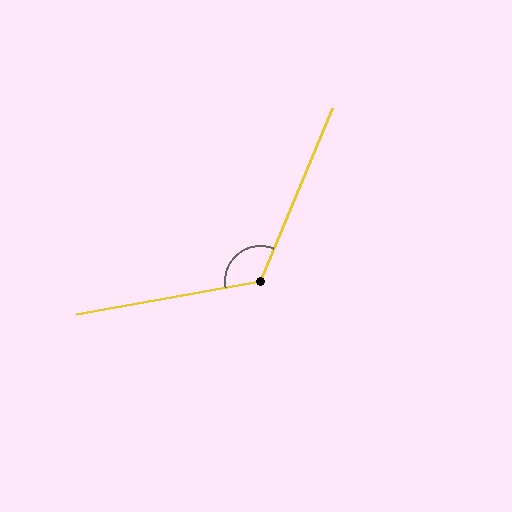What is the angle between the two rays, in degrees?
Approximately 123 degrees.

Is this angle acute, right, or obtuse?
It is obtuse.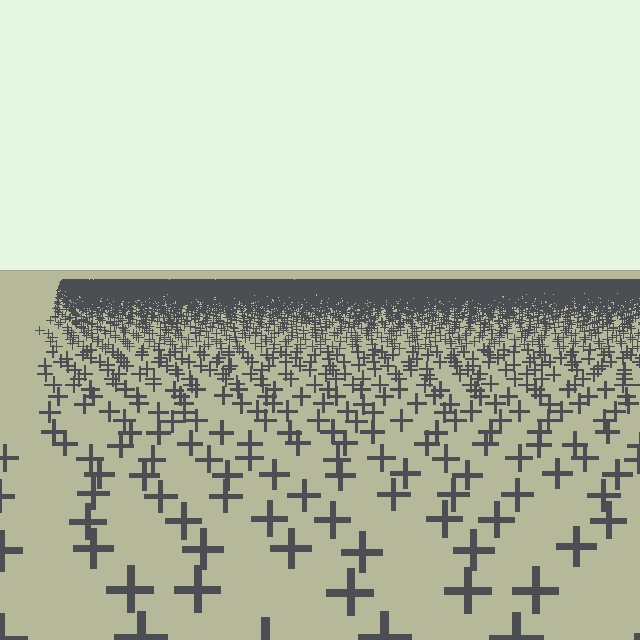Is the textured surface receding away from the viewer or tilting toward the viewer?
The surface is receding away from the viewer. Texture elements get smaller and denser toward the top.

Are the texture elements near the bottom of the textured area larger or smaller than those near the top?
Larger. Near the bottom, elements are closer to the viewer and appear at a bigger on-screen size.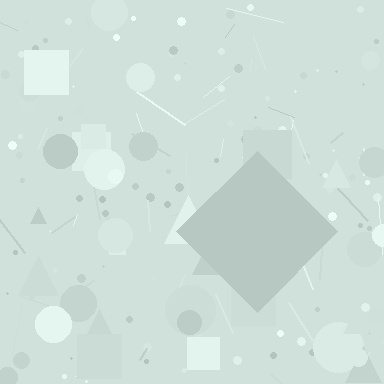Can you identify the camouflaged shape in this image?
The camouflaged shape is a diamond.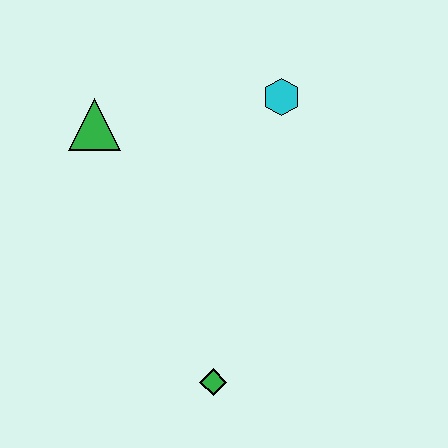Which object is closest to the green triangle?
The cyan hexagon is closest to the green triangle.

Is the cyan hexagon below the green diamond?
No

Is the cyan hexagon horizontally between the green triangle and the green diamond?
No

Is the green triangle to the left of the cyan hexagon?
Yes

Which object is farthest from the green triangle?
The green diamond is farthest from the green triangle.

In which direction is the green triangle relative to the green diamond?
The green triangle is above the green diamond.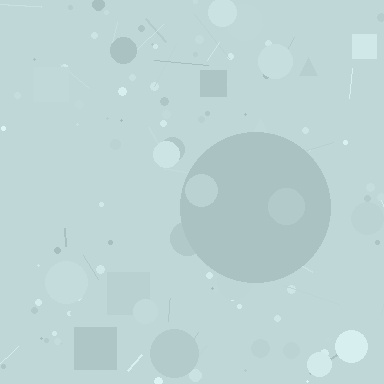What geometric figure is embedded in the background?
A circle is embedded in the background.